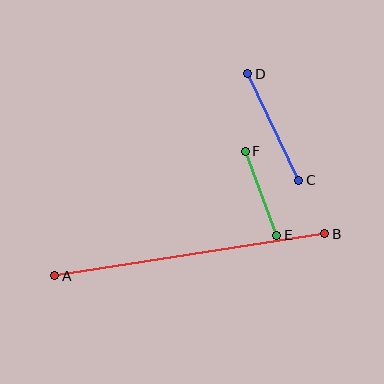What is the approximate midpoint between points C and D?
The midpoint is at approximately (273, 127) pixels.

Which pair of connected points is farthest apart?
Points A and B are farthest apart.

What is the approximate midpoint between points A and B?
The midpoint is at approximately (190, 255) pixels.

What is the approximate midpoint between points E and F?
The midpoint is at approximately (261, 193) pixels.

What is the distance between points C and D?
The distance is approximately 118 pixels.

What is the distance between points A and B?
The distance is approximately 273 pixels.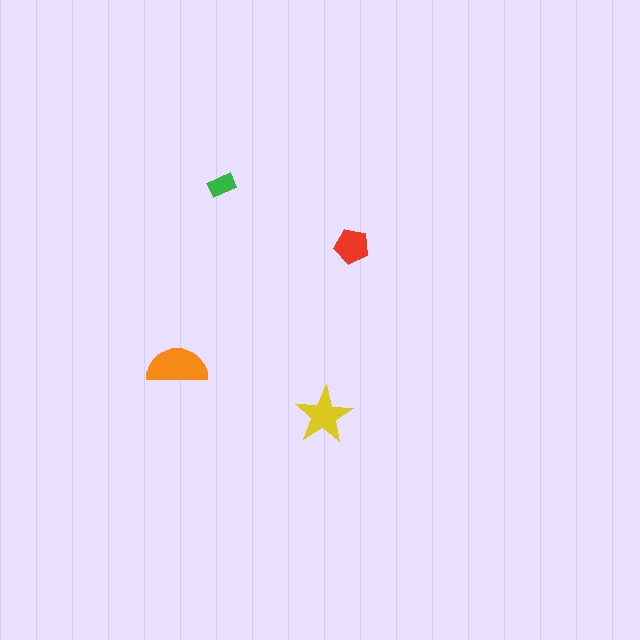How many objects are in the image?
There are 4 objects in the image.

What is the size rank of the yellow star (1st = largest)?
2nd.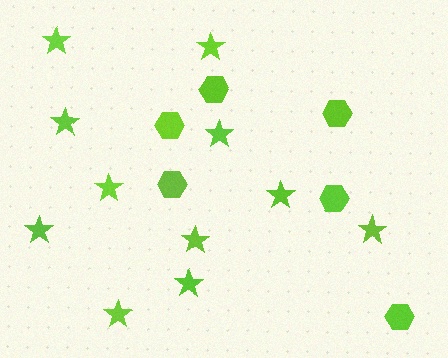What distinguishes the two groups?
There are 2 groups: one group of hexagons (6) and one group of stars (11).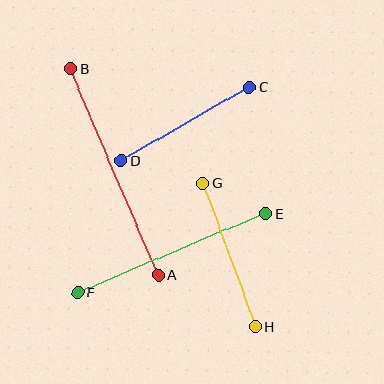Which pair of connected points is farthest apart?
Points A and B are farthest apart.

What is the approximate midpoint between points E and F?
The midpoint is at approximately (172, 253) pixels.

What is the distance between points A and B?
The distance is approximately 224 pixels.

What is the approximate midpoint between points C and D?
The midpoint is at approximately (185, 124) pixels.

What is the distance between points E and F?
The distance is approximately 204 pixels.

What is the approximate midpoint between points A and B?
The midpoint is at approximately (114, 172) pixels.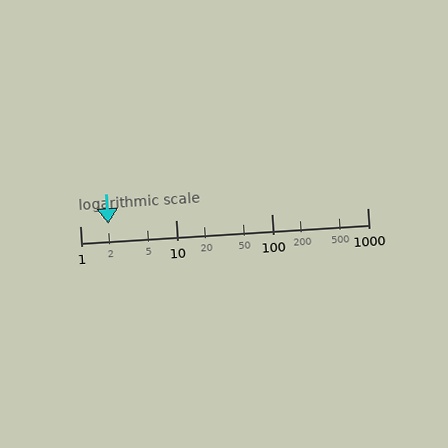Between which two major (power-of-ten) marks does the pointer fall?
The pointer is between 1 and 10.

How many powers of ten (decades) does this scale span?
The scale spans 3 decades, from 1 to 1000.